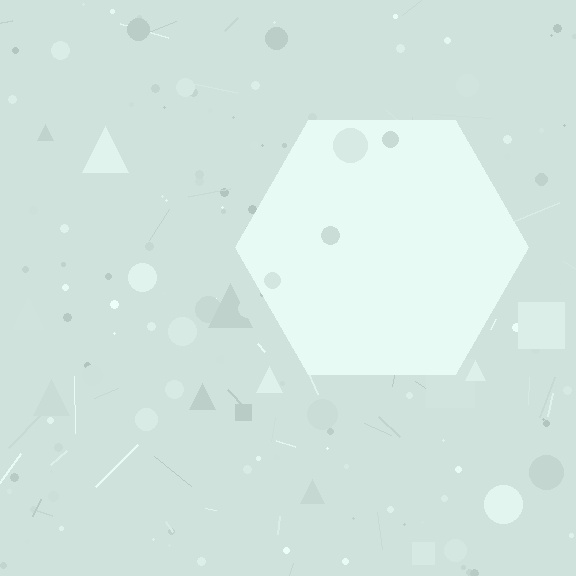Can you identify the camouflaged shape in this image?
The camouflaged shape is a hexagon.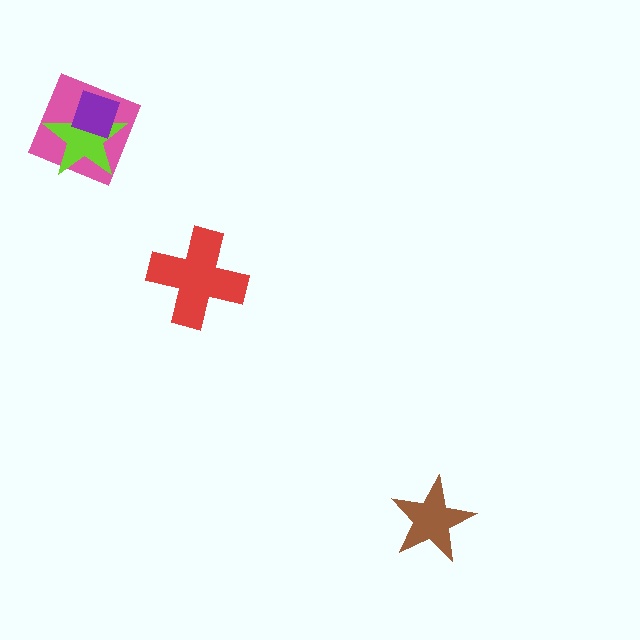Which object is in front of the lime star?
The purple diamond is in front of the lime star.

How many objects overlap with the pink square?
2 objects overlap with the pink square.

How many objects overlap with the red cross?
0 objects overlap with the red cross.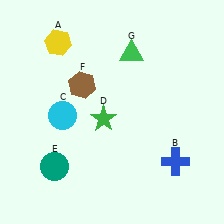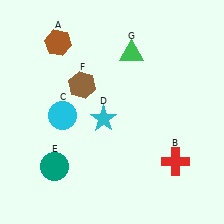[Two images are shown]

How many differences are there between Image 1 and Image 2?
There are 3 differences between the two images.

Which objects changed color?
A changed from yellow to brown. B changed from blue to red. D changed from green to cyan.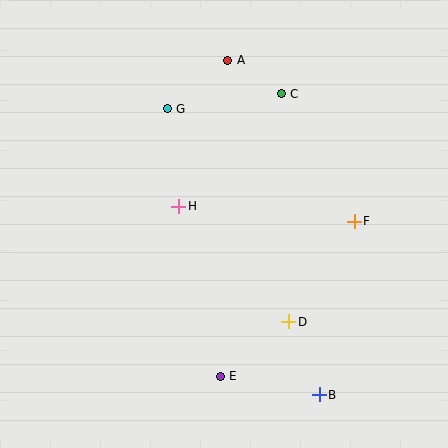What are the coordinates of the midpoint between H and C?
The midpoint between H and C is at (230, 150).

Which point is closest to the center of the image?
Point H at (179, 206) is closest to the center.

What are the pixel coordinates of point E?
Point E is at (220, 376).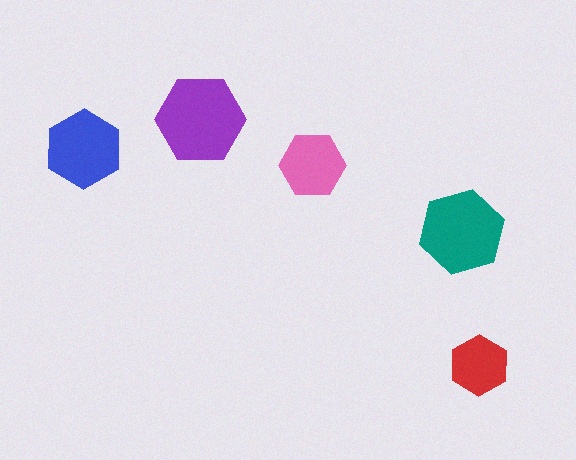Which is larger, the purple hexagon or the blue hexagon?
The purple one.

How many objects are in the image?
There are 5 objects in the image.